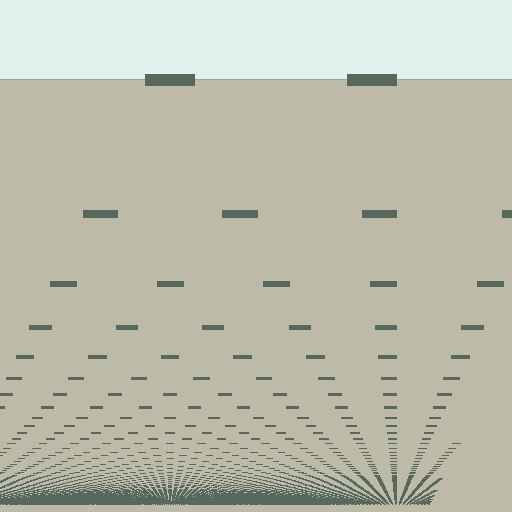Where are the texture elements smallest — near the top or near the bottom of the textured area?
Near the bottom.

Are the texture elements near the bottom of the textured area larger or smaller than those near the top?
Smaller. The gradient is inverted — elements near the bottom are smaller and denser.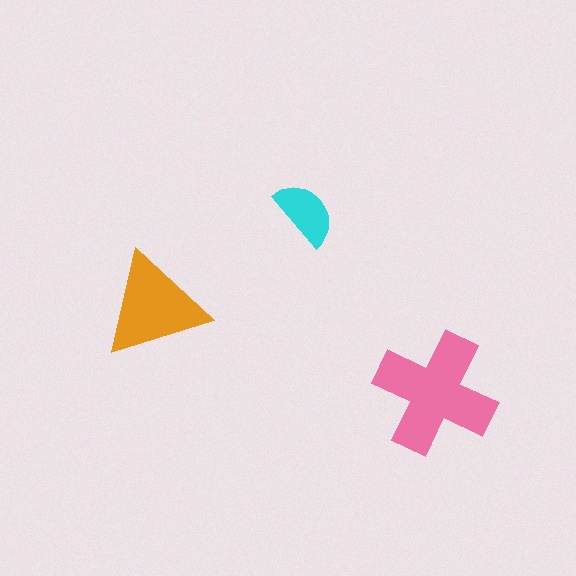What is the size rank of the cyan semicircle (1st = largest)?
3rd.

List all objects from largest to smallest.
The pink cross, the orange triangle, the cyan semicircle.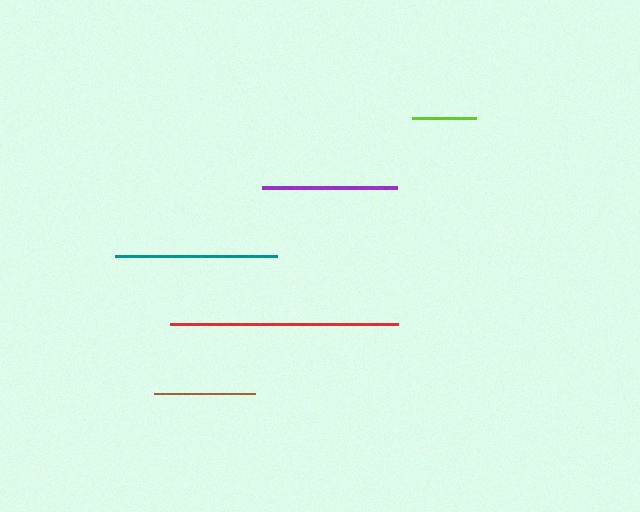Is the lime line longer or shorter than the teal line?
The teal line is longer than the lime line.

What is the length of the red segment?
The red segment is approximately 228 pixels long.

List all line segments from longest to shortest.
From longest to shortest: red, teal, purple, brown, lime.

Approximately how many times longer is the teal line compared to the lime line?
The teal line is approximately 2.5 times the length of the lime line.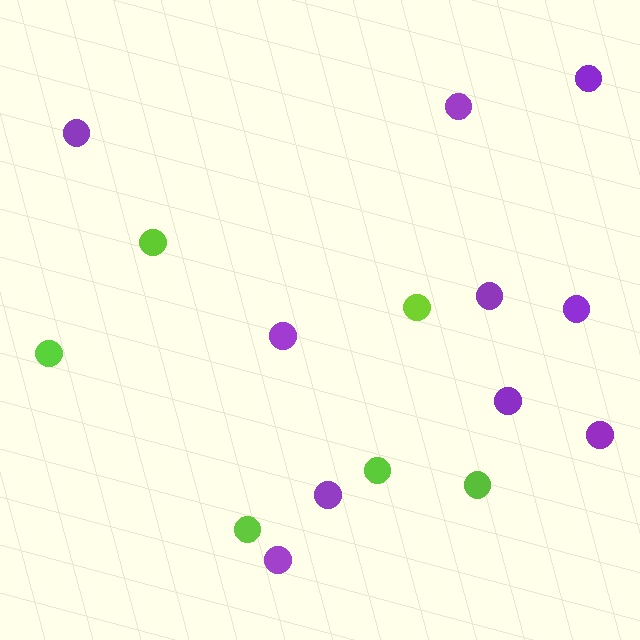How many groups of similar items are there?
There are 2 groups: one group of lime circles (6) and one group of purple circles (10).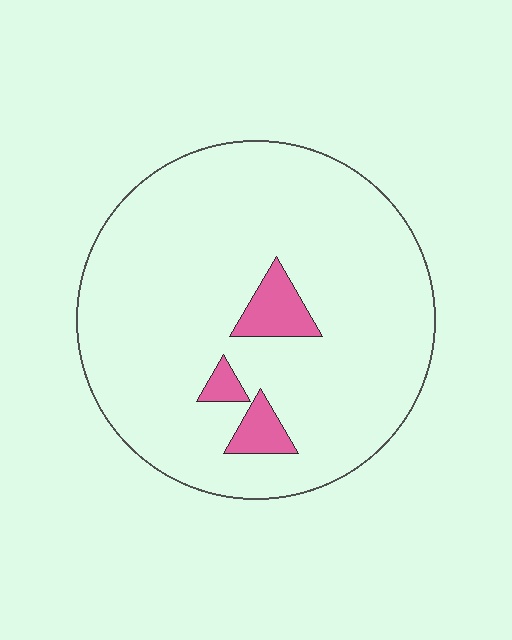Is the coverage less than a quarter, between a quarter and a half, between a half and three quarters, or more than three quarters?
Less than a quarter.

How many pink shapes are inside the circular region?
3.